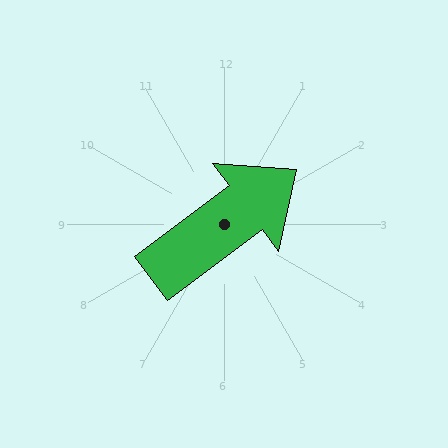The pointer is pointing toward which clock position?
Roughly 2 o'clock.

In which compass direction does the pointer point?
Northeast.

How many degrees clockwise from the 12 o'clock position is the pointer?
Approximately 53 degrees.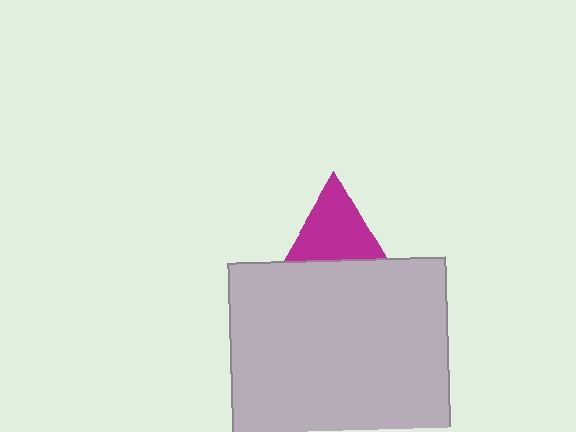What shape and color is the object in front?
The object in front is a light gray rectangle.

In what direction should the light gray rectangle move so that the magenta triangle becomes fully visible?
The light gray rectangle should move down. That is the shortest direction to clear the overlap and leave the magenta triangle fully visible.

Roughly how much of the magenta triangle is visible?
Most of it is visible (roughly 67%).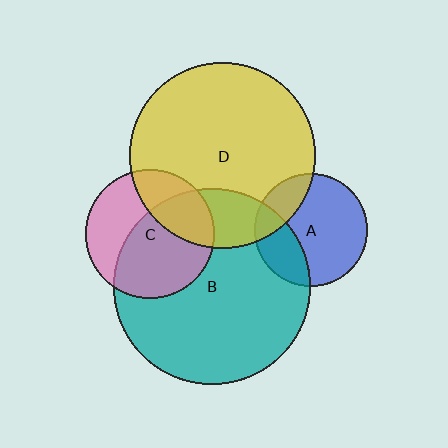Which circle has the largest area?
Circle B (teal).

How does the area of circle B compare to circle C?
Approximately 2.3 times.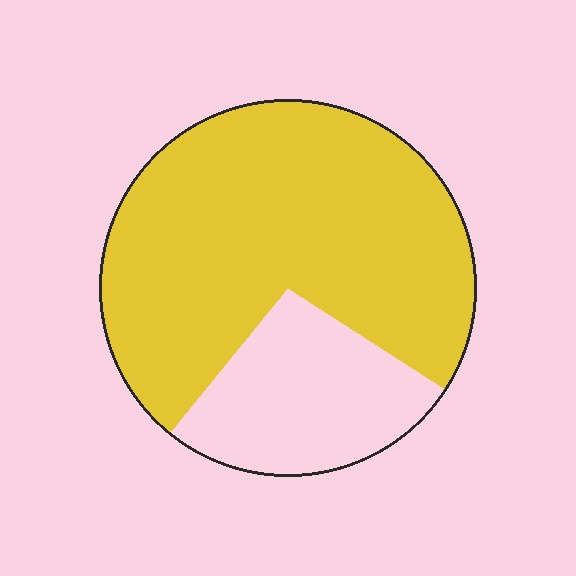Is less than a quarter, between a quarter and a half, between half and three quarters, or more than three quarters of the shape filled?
Between half and three quarters.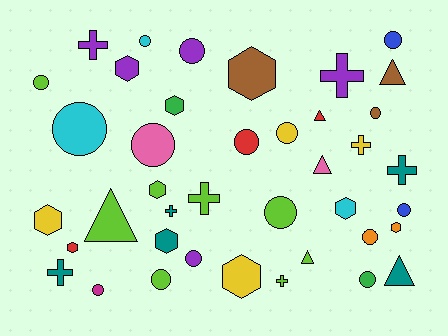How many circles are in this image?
There are 16 circles.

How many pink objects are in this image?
There are 2 pink objects.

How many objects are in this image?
There are 40 objects.